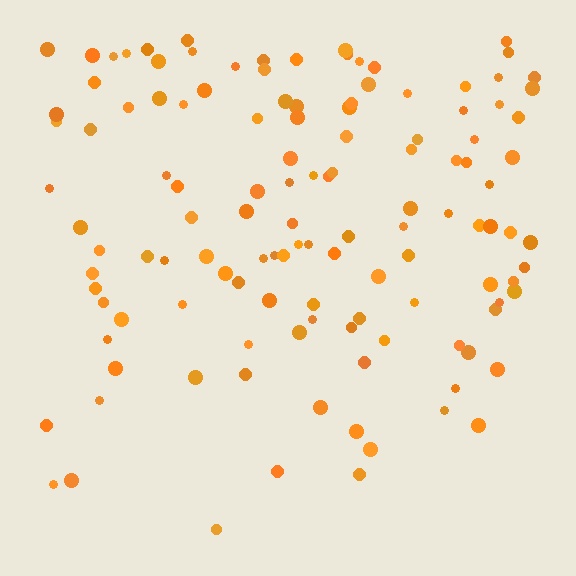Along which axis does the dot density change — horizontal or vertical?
Vertical.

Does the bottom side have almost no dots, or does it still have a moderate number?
Still a moderate number, just noticeably fewer than the top.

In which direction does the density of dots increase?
From bottom to top, with the top side densest.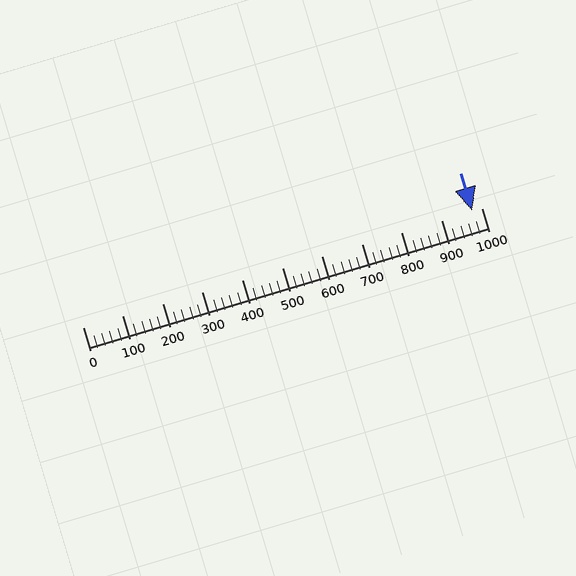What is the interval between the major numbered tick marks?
The major tick marks are spaced 100 units apart.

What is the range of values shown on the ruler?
The ruler shows values from 0 to 1000.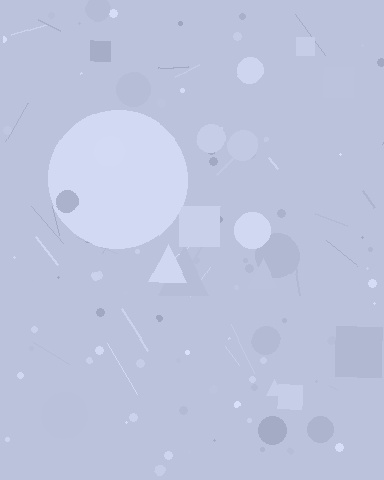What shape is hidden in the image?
A circle is hidden in the image.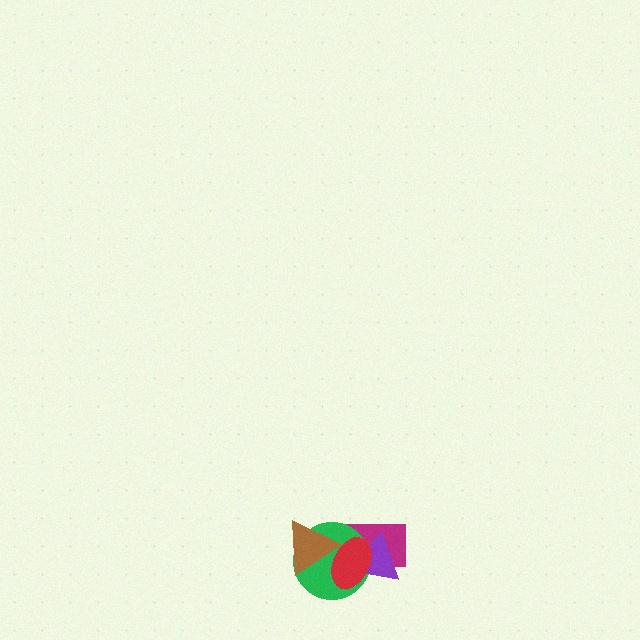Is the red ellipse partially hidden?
No, no other shape covers it.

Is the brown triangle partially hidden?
Yes, it is partially covered by another shape.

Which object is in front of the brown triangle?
The red ellipse is in front of the brown triangle.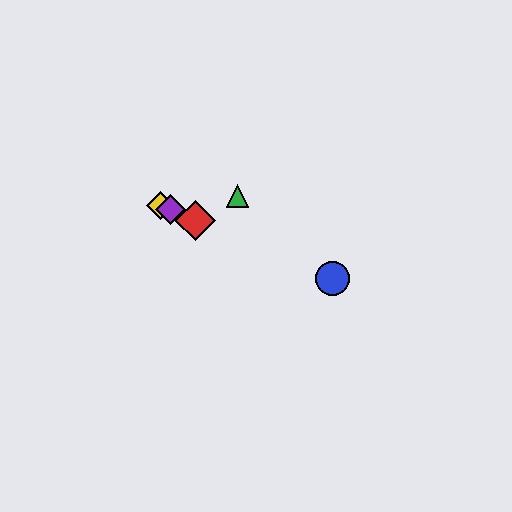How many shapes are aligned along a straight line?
4 shapes (the red diamond, the blue circle, the yellow diamond, the purple diamond) are aligned along a straight line.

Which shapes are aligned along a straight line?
The red diamond, the blue circle, the yellow diamond, the purple diamond are aligned along a straight line.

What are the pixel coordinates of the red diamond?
The red diamond is at (195, 220).